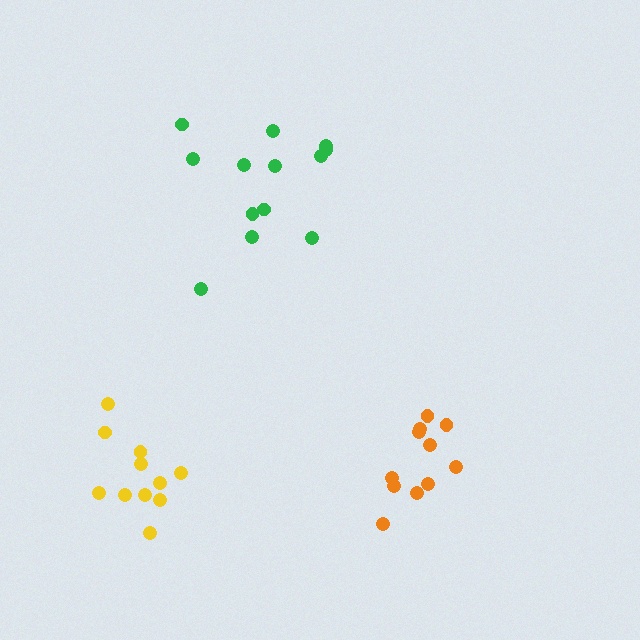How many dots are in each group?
Group 1: 11 dots, Group 2: 13 dots, Group 3: 11 dots (35 total).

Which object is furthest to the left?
The yellow cluster is leftmost.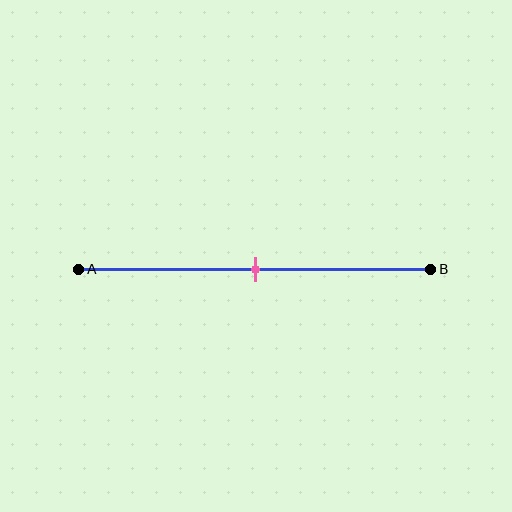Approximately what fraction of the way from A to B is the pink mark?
The pink mark is approximately 50% of the way from A to B.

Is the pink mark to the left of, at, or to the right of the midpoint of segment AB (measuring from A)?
The pink mark is approximately at the midpoint of segment AB.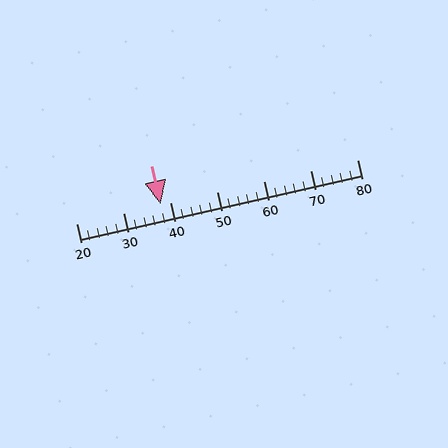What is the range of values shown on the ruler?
The ruler shows values from 20 to 80.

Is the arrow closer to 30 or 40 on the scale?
The arrow is closer to 40.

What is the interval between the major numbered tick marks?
The major tick marks are spaced 10 units apart.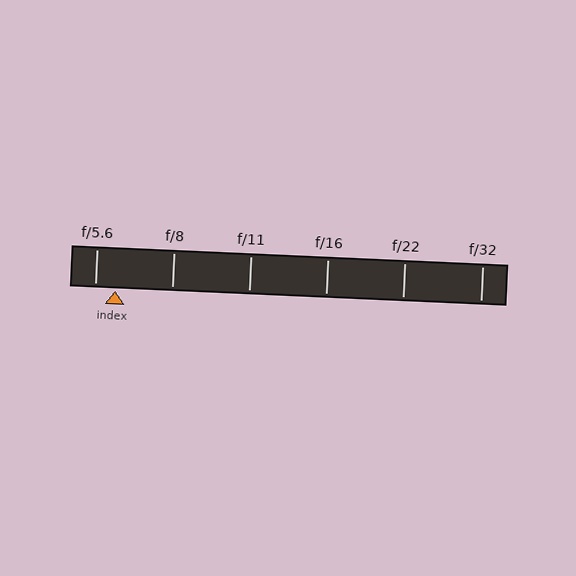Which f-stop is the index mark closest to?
The index mark is closest to f/5.6.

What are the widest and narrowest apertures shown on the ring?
The widest aperture shown is f/5.6 and the narrowest is f/32.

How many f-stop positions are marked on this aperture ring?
There are 6 f-stop positions marked.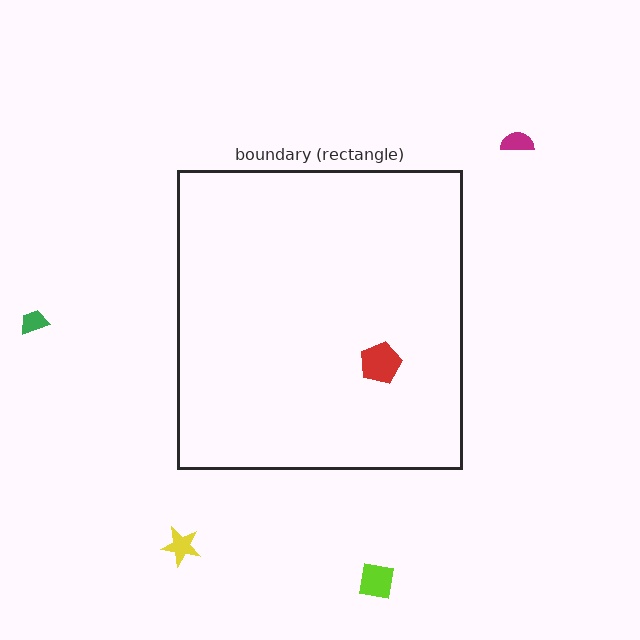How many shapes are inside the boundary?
1 inside, 4 outside.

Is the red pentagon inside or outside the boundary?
Inside.